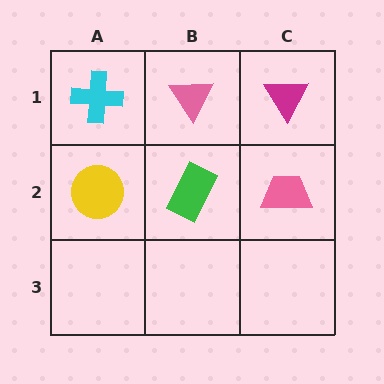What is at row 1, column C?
A magenta triangle.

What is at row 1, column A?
A cyan cross.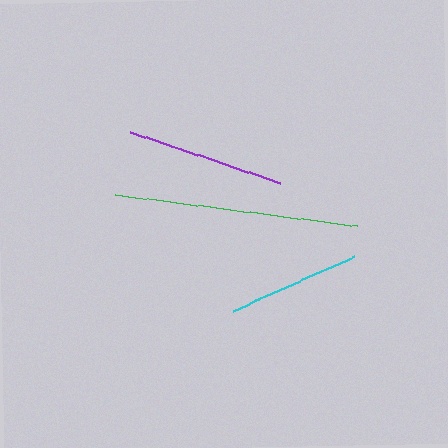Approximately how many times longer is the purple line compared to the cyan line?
The purple line is approximately 1.2 times the length of the cyan line.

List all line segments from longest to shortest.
From longest to shortest: green, purple, cyan.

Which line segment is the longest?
The green line is the longest at approximately 244 pixels.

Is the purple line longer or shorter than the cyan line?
The purple line is longer than the cyan line.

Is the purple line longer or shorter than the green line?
The green line is longer than the purple line.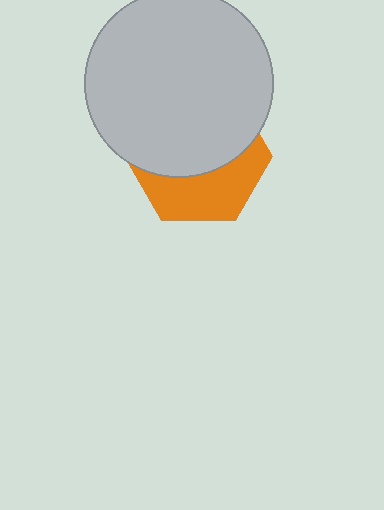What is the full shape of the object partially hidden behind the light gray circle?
The partially hidden object is an orange hexagon.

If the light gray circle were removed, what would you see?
You would see the complete orange hexagon.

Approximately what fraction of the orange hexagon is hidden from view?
Roughly 60% of the orange hexagon is hidden behind the light gray circle.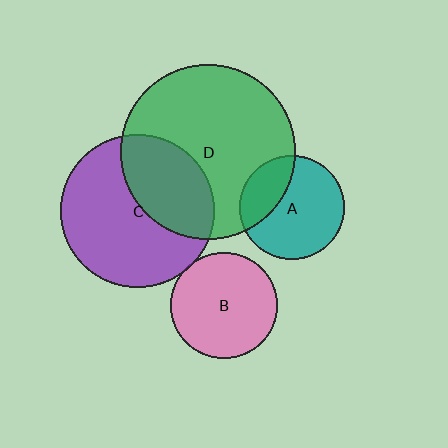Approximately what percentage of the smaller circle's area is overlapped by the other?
Approximately 35%.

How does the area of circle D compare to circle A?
Approximately 2.8 times.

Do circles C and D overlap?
Yes.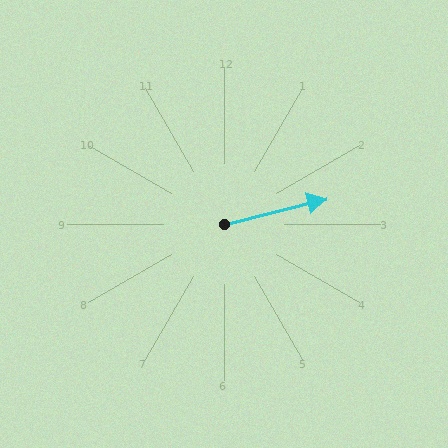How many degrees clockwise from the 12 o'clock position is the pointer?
Approximately 76 degrees.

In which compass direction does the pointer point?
East.